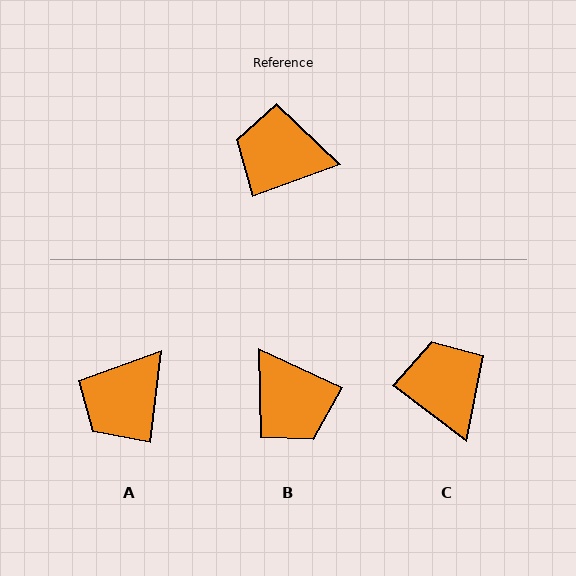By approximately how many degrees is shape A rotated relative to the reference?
Approximately 63 degrees counter-clockwise.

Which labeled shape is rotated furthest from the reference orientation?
B, about 135 degrees away.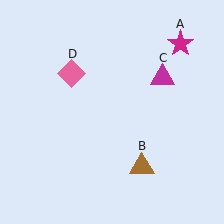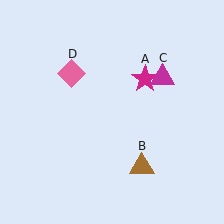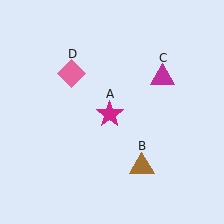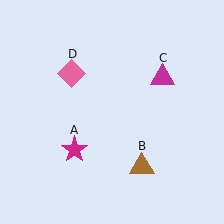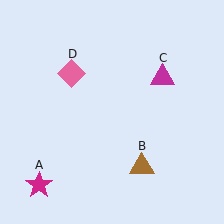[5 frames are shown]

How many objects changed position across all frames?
1 object changed position: magenta star (object A).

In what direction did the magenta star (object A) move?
The magenta star (object A) moved down and to the left.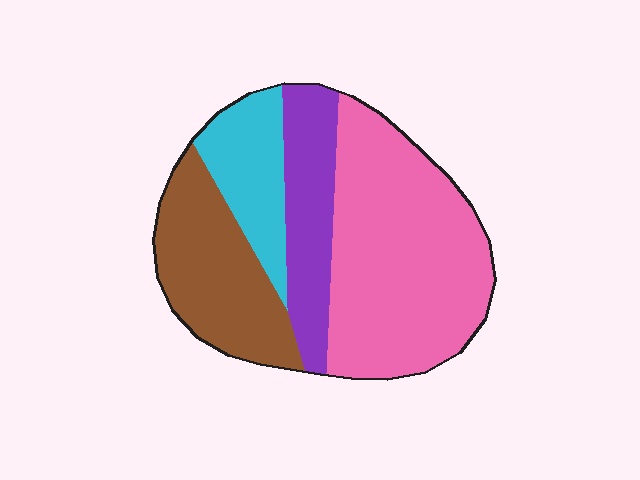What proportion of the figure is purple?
Purple covers about 15% of the figure.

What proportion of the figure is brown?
Brown covers about 25% of the figure.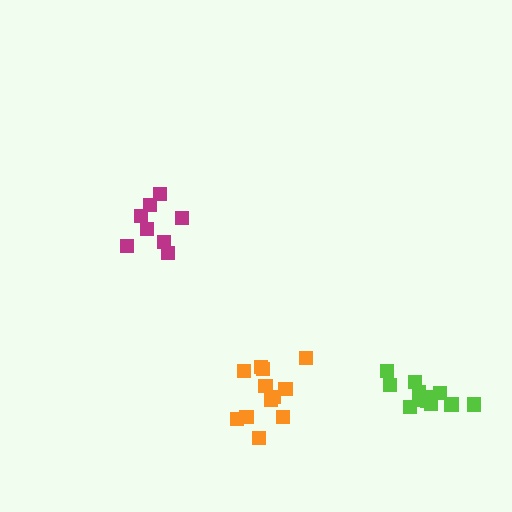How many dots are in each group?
Group 1: 8 dots, Group 2: 12 dots, Group 3: 12 dots (32 total).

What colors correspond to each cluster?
The clusters are colored: magenta, lime, orange.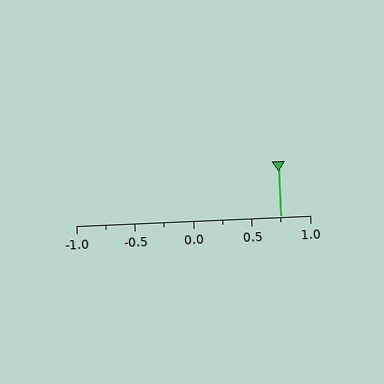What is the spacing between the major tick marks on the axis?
The major ticks are spaced 0.5 apart.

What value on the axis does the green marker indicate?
The marker indicates approximately 0.75.